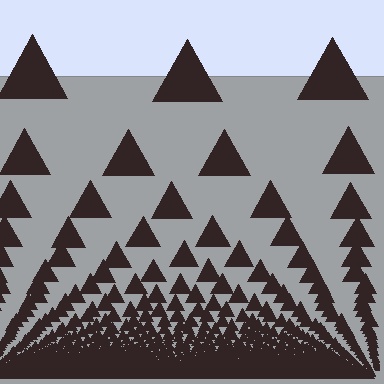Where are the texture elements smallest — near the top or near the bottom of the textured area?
Near the bottom.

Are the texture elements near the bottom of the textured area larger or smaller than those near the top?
Smaller. The gradient is inverted — elements near the bottom are smaller and denser.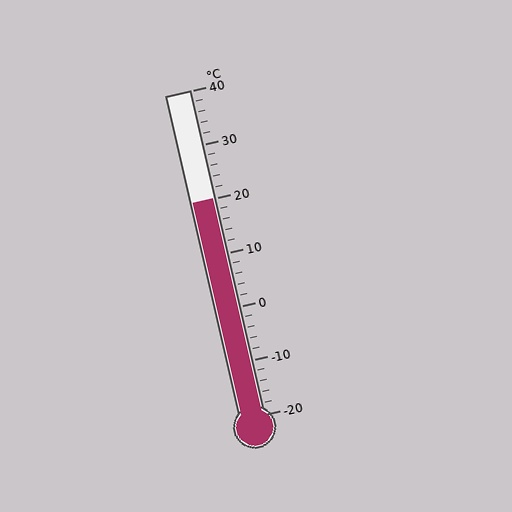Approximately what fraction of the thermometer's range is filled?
The thermometer is filled to approximately 65% of its range.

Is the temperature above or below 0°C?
The temperature is above 0°C.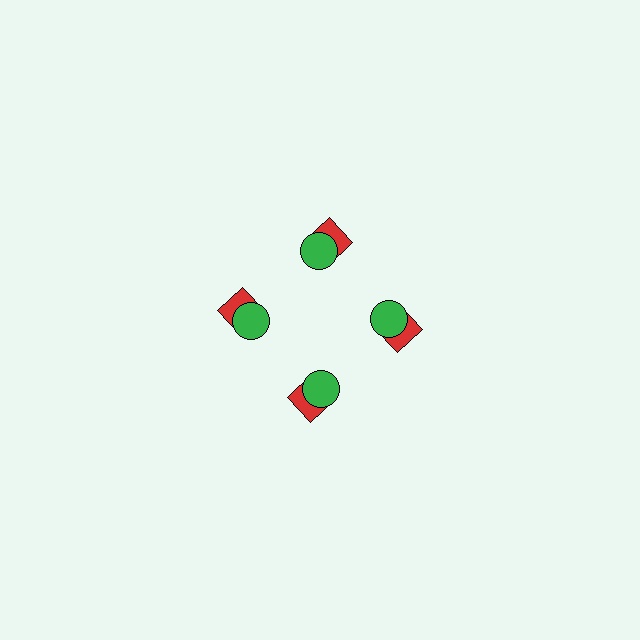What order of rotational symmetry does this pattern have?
This pattern has 4-fold rotational symmetry.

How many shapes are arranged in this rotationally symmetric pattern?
There are 8 shapes, arranged in 4 groups of 2.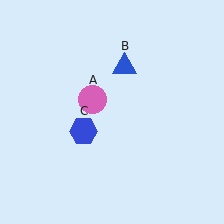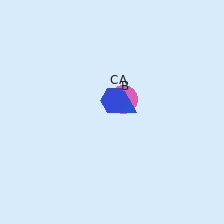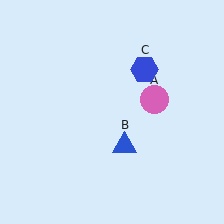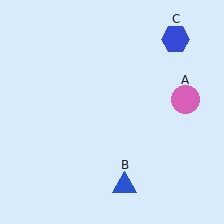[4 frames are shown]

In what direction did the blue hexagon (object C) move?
The blue hexagon (object C) moved up and to the right.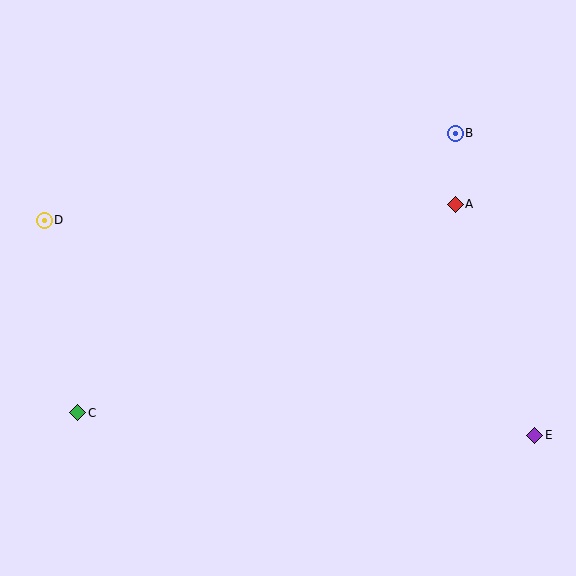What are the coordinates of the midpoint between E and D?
The midpoint between E and D is at (289, 328).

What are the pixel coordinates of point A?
Point A is at (455, 204).